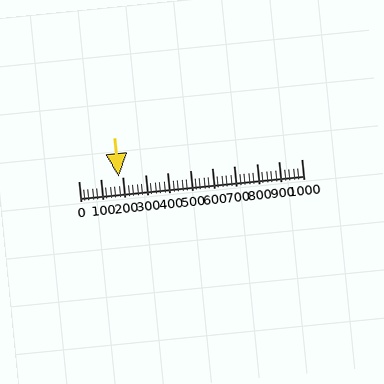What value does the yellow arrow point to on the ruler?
The yellow arrow points to approximately 180.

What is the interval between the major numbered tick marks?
The major tick marks are spaced 100 units apart.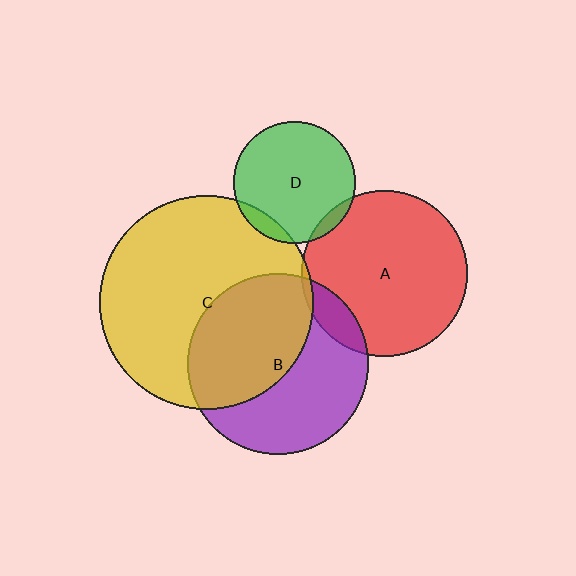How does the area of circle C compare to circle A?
Approximately 1.7 times.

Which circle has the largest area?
Circle C (yellow).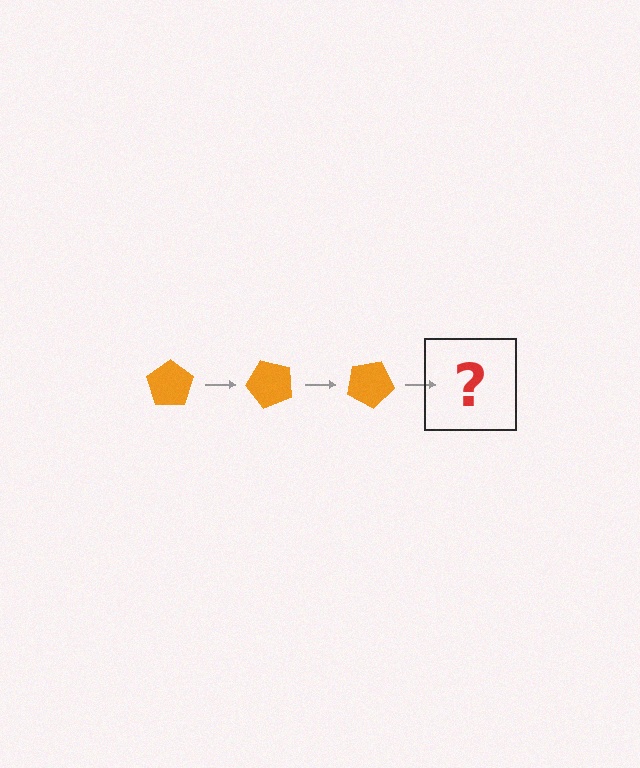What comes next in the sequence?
The next element should be an orange pentagon rotated 150 degrees.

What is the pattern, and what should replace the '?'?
The pattern is that the pentagon rotates 50 degrees each step. The '?' should be an orange pentagon rotated 150 degrees.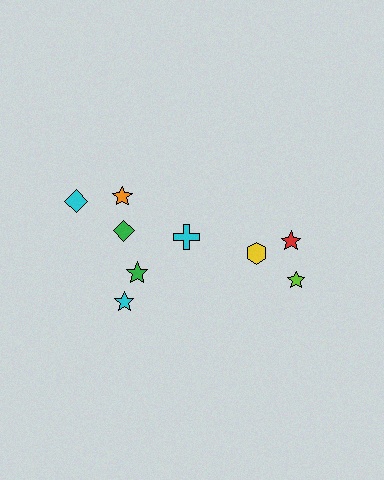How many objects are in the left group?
There are 6 objects.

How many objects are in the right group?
There are 3 objects.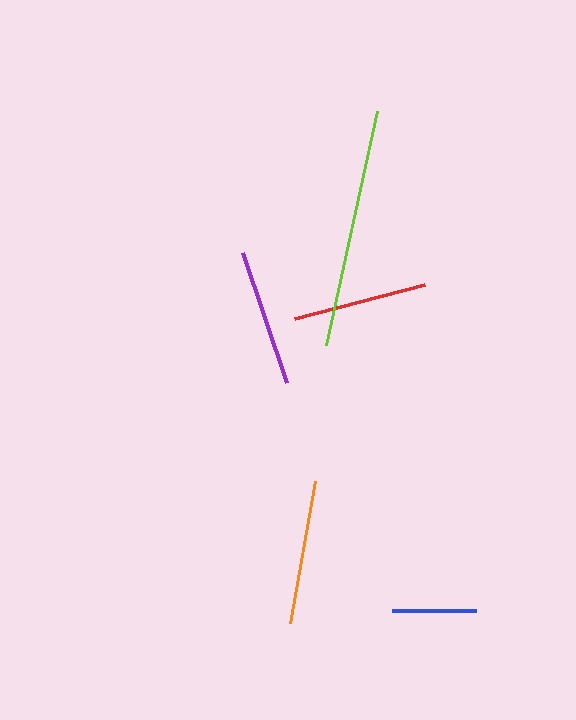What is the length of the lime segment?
The lime segment is approximately 239 pixels long.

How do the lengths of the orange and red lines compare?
The orange and red lines are approximately the same length.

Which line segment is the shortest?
The blue line is the shortest at approximately 84 pixels.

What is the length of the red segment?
The red segment is approximately 135 pixels long.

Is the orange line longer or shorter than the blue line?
The orange line is longer than the blue line.